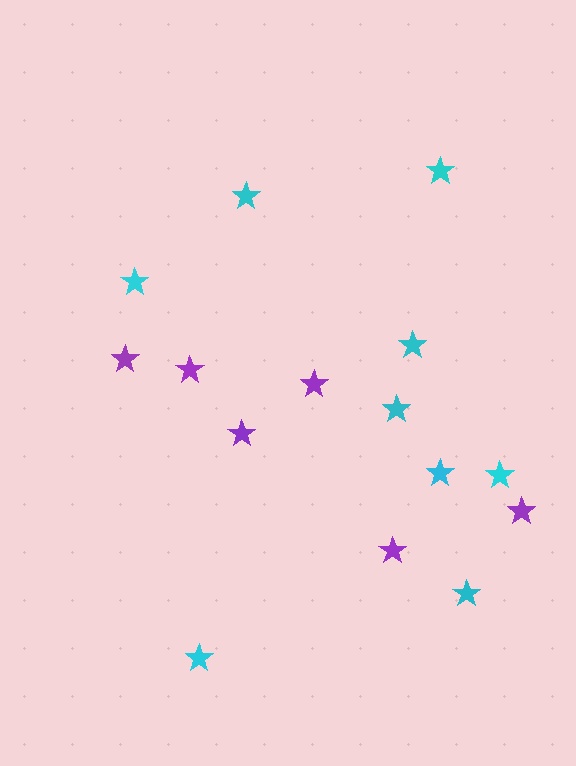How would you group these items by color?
There are 2 groups: one group of purple stars (6) and one group of cyan stars (9).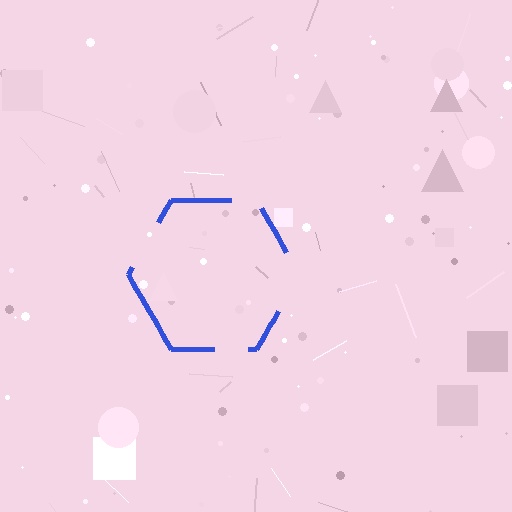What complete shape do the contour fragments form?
The contour fragments form a hexagon.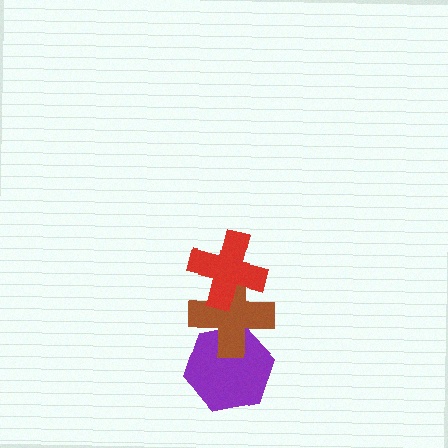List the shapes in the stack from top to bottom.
From top to bottom: the red cross, the brown cross, the purple hexagon.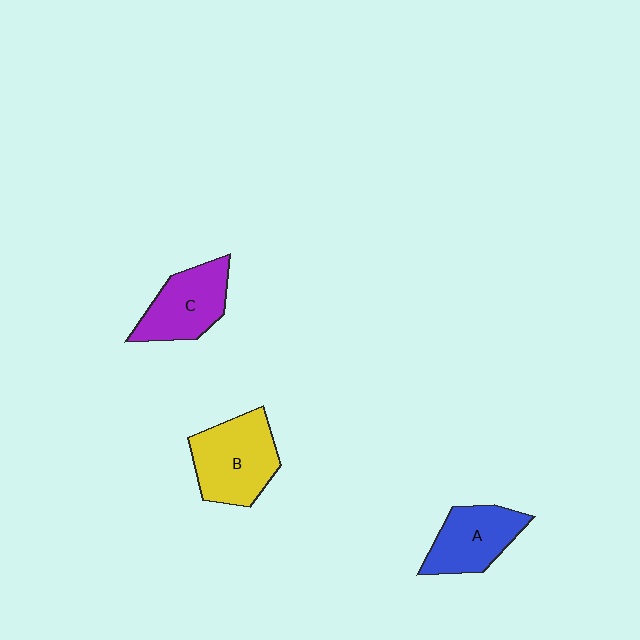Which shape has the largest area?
Shape B (yellow).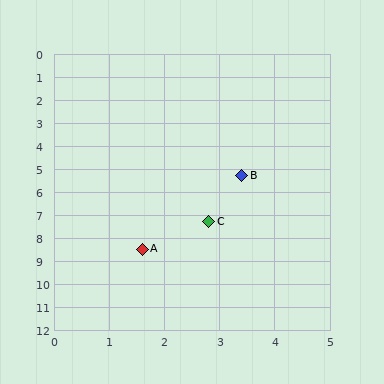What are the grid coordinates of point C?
Point C is at approximately (2.8, 7.3).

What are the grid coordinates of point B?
Point B is at approximately (3.4, 5.3).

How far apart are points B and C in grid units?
Points B and C are about 2.1 grid units apart.